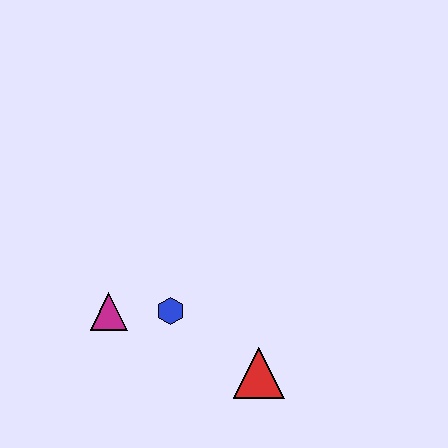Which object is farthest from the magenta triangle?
The red triangle is farthest from the magenta triangle.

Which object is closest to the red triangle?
The blue hexagon is closest to the red triangle.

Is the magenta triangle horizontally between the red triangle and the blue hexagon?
No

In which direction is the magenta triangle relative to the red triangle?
The magenta triangle is to the left of the red triangle.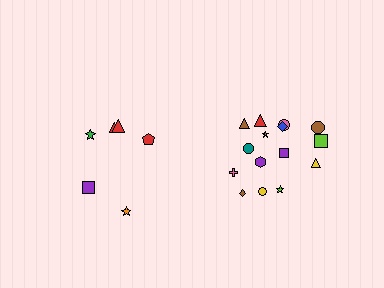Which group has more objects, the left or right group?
The right group.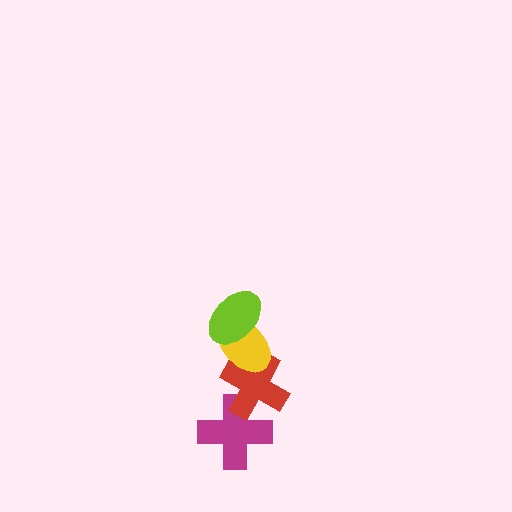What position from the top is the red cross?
The red cross is 3rd from the top.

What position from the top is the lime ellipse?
The lime ellipse is 1st from the top.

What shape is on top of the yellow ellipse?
The lime ellipse is on top of the yellow ellipse.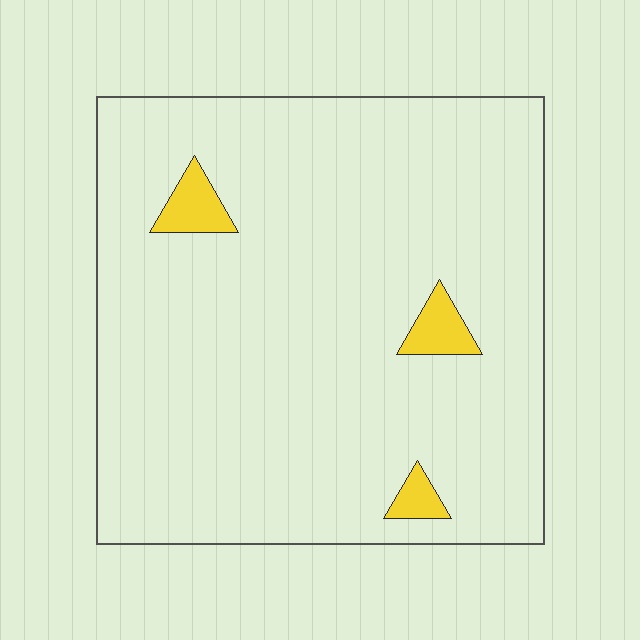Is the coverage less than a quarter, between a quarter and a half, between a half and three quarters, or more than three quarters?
Less than a quarter.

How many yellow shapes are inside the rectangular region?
3.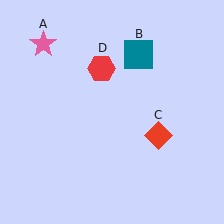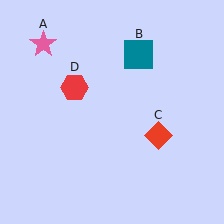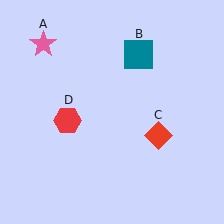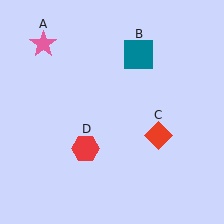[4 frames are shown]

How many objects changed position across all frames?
1 object changed position: red hexagon (object D).